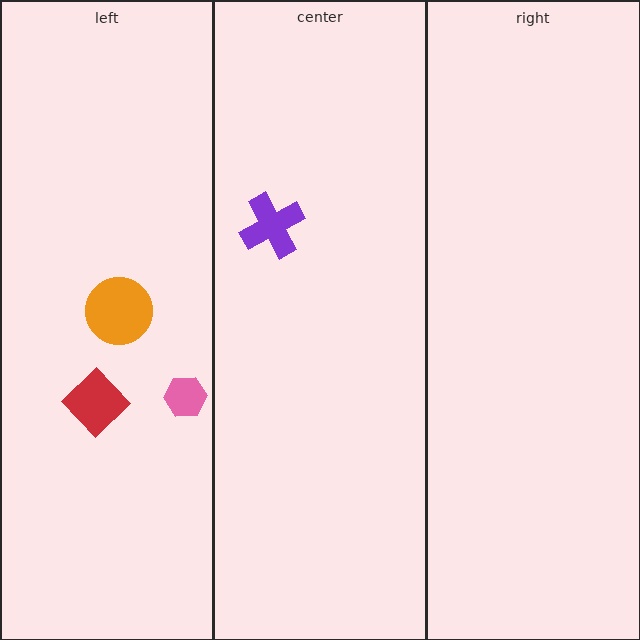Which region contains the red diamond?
The left region.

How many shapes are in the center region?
1.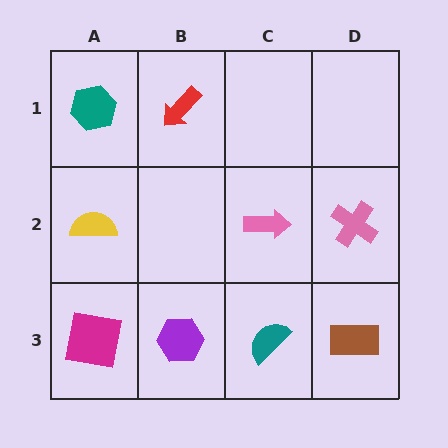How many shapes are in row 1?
2 shapes.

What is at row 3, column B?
A purple hexagon.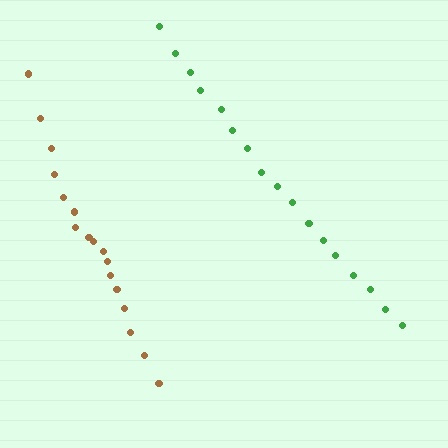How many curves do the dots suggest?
There are 2 distinct paths.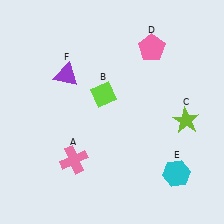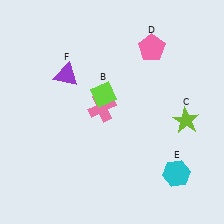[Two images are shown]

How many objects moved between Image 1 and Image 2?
1 object moved between the two images.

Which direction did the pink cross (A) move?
The pink cross (A) moved up.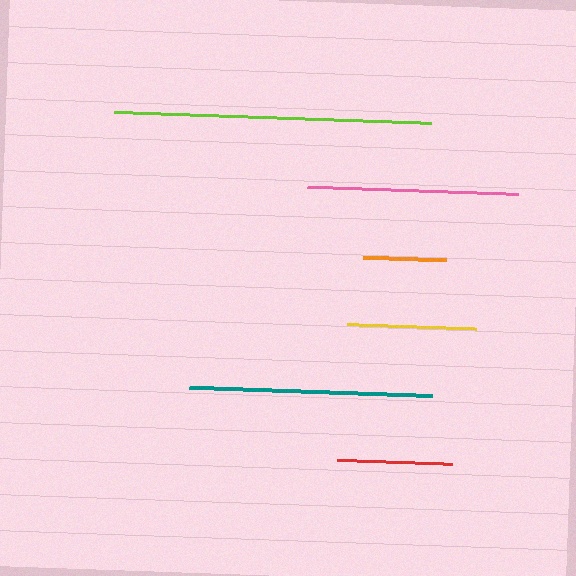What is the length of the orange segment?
The orange segment is approximately 83 pixels long.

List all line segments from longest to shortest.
From longest to shortest: lime, teal, pink, yellow, red, orange.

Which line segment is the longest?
The lime line is the longest at approximately 317 pixels.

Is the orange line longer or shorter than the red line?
The red line is longer than the orange line.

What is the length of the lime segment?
The lime segment is approximately 317 pixels long.